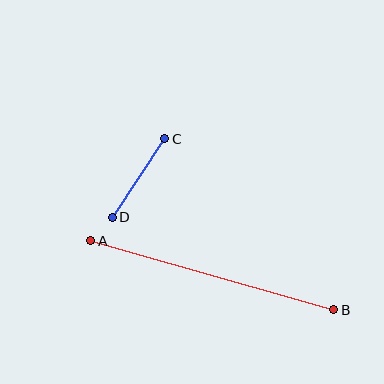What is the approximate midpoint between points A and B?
The midpoint is at approximately (212, 275) pixels.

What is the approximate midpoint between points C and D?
The midpoint is at approximately (138, 178) pixels.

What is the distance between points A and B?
The distance is approximately 253 pixels.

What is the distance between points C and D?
The distance is approximately 94 pixels.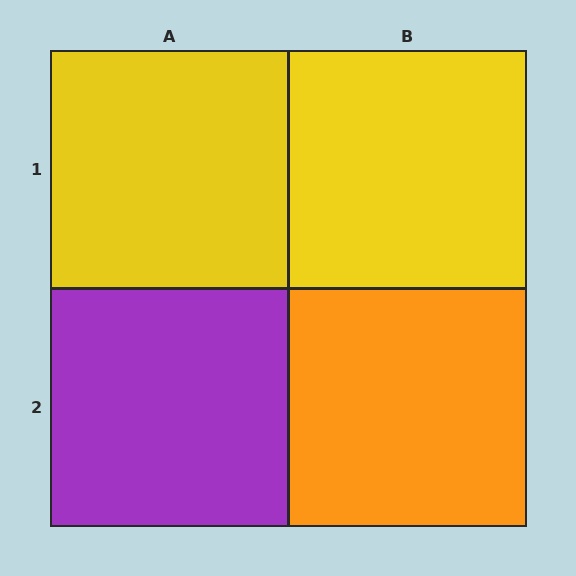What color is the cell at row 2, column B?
Orange.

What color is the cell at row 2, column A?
Purple.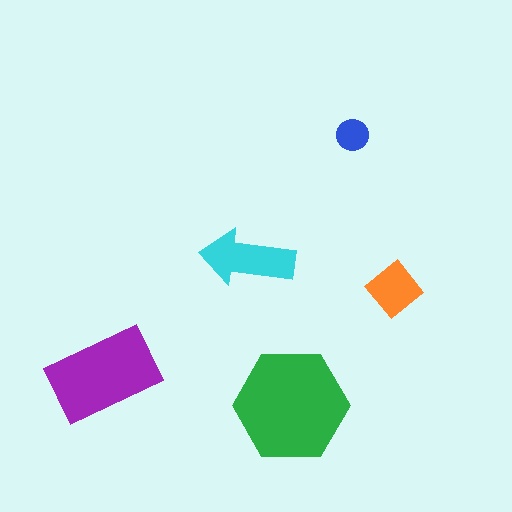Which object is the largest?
The green hexagon.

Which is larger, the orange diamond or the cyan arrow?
The cyan arrow.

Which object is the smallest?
The blue circle.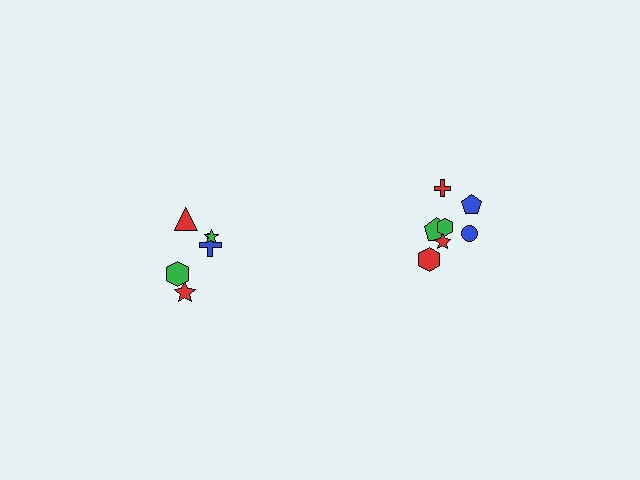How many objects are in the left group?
There are 5 objects.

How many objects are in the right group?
There are 7 objects.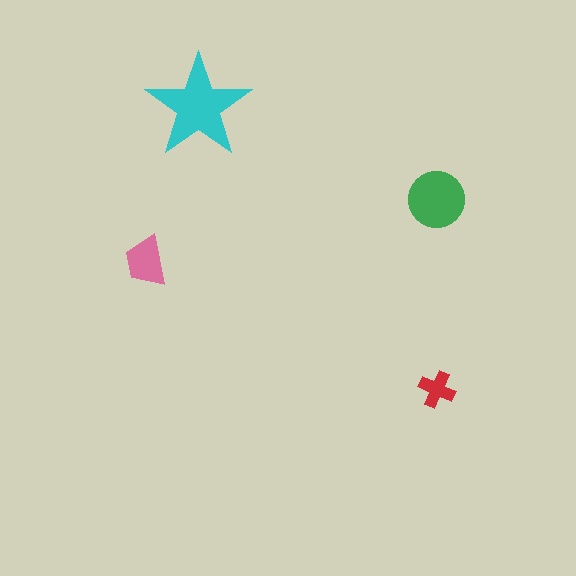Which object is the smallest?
The red cross.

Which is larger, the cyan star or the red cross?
The cyan star.